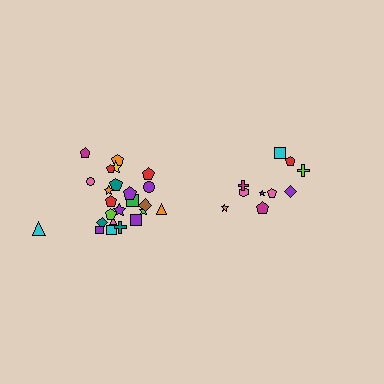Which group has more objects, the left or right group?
The left group.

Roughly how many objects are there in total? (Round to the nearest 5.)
Roughly 35 objects in total.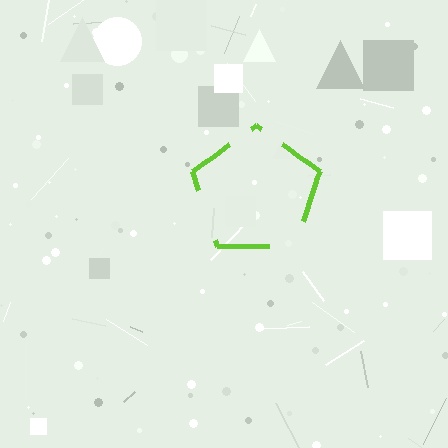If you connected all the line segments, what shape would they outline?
They would outline a pentagon.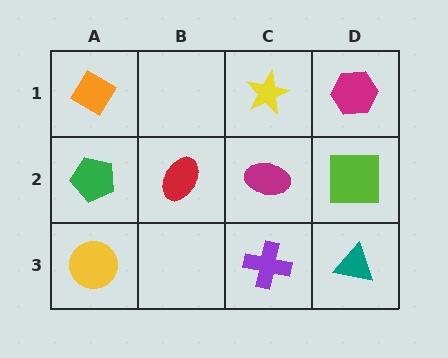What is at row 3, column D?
A teal triangle.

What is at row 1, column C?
A yellow star.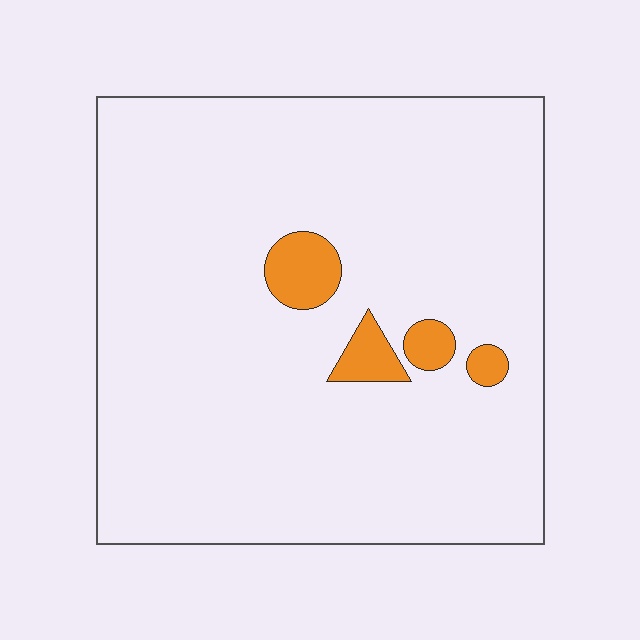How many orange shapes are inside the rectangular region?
4.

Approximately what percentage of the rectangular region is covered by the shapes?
Approximately 5%.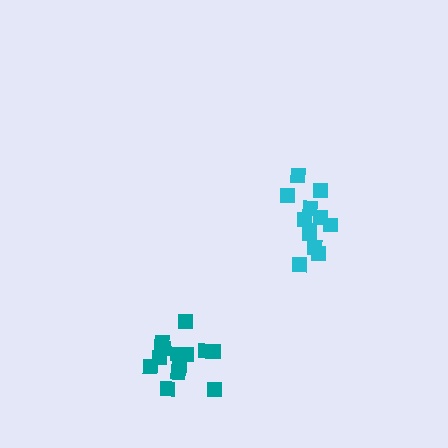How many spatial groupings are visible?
There are 2 spatial groupings.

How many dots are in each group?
Group 1: 12 dots, Group 2: 13 dots (25 total).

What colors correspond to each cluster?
The clusters are colored: cyan, teal.